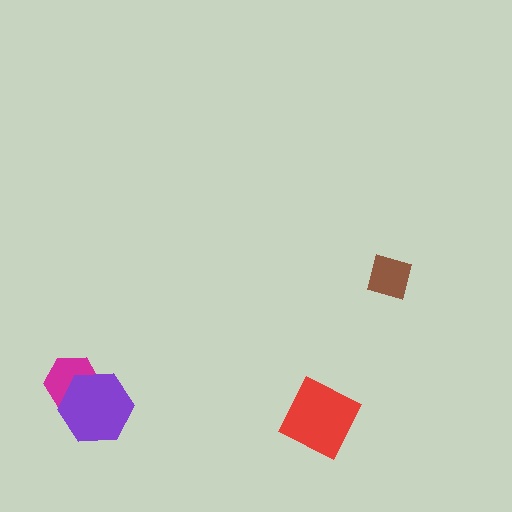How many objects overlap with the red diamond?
0 objects overlap with the red diamond.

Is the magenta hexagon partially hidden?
Yes, it is partially covered by another shape.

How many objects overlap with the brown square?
0 objects overlap with the brown square.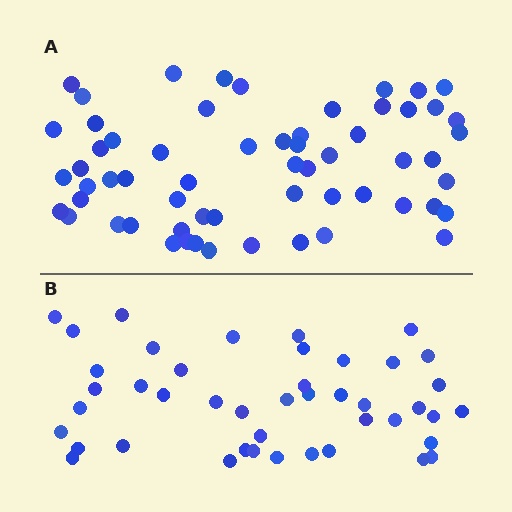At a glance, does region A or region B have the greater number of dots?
Region A (the top region) has more dots.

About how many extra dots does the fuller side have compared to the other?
Region A has approximately 15 more dots than region B.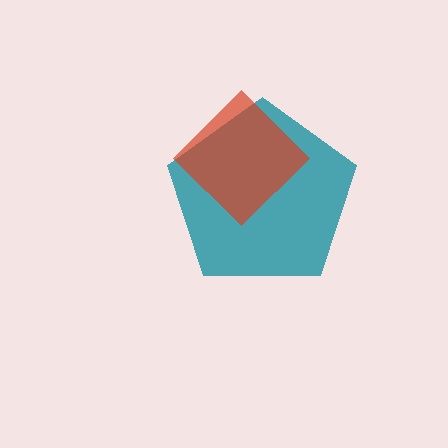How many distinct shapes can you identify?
There are 2 distinct shapes: a teal pentagon, a red diamond.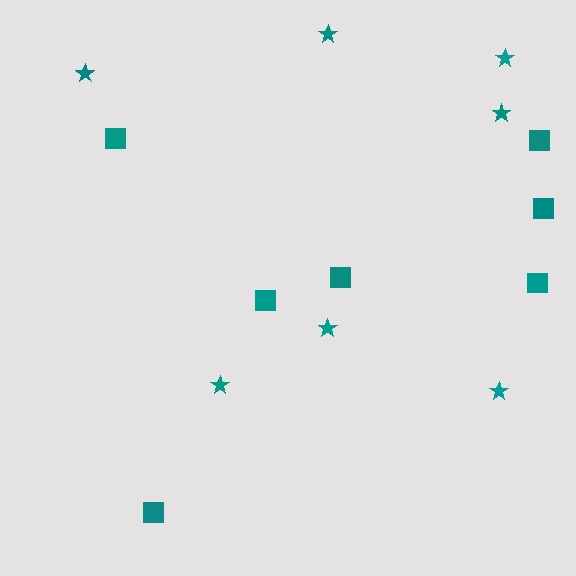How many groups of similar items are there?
There are 2 groups: one group of stars (7) and one group of squares (7).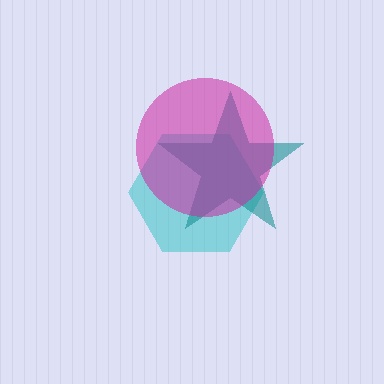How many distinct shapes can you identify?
There are 3 distinct shapes: a cyan hexagon, a teal star, a magenta circle.